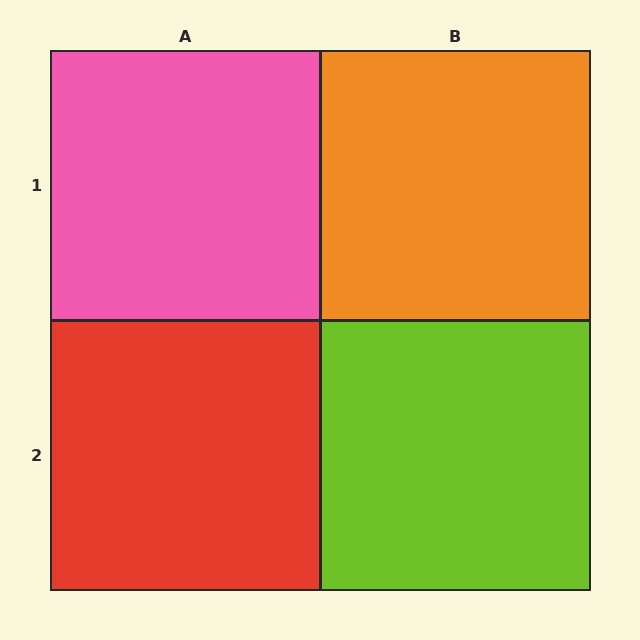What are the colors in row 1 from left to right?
Pink, orange.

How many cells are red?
1 cell is red.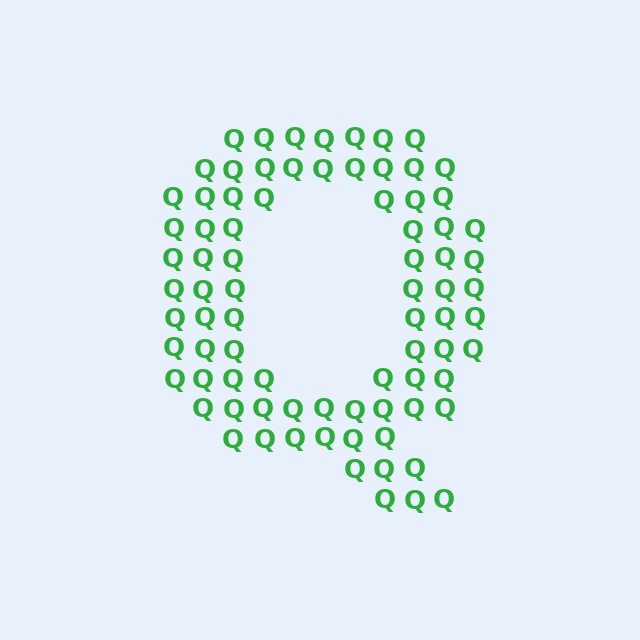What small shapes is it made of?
It is made of small letter Q's.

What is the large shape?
The large shape is the letter Q.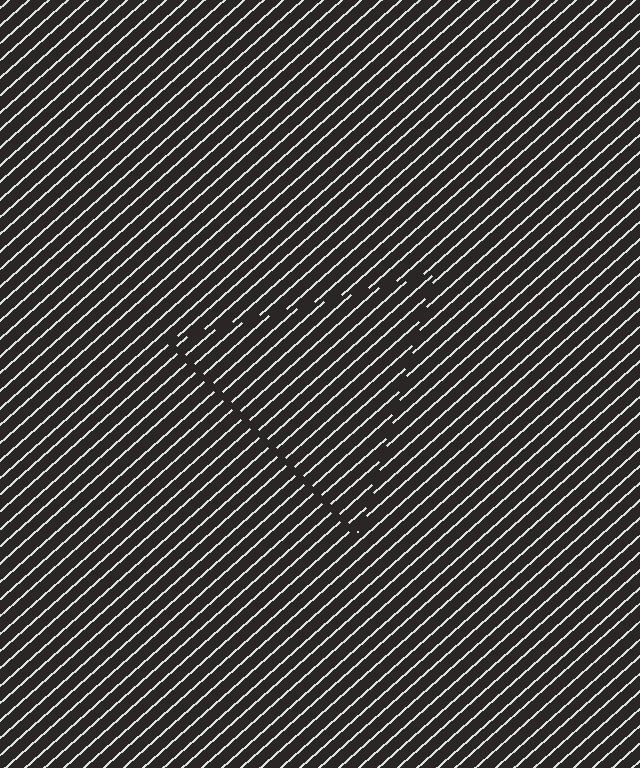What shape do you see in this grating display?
An illusory triangle. The interior of the shape contains the same grating, shifted by half a period — the contour is defined by the phase discontinuity where line-ends from the inner and outer gratings abut.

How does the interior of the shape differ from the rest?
The interior of the shape contains the same grating, shifted by half a period — the contour is defined by the phase discontinuity where line-ends from the inner and outer gratings abut.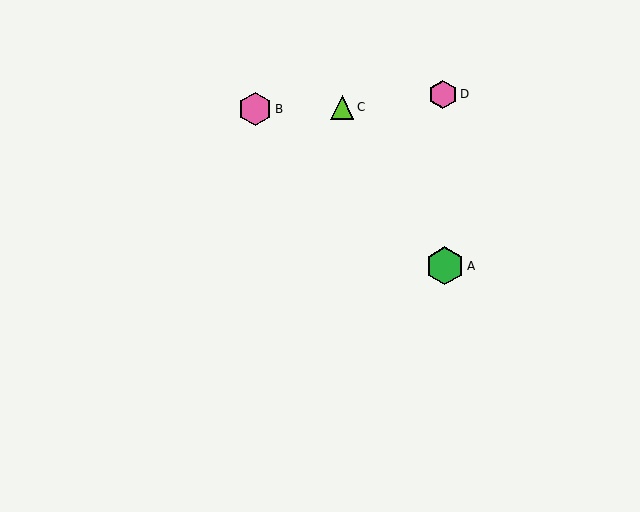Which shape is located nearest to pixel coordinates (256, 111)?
The pink hexagon (labeled B) at (255, 109) is nearest to that location.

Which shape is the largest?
The green hexagon (labeled A) is the largest.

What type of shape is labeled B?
Shape B is a pink hexagon.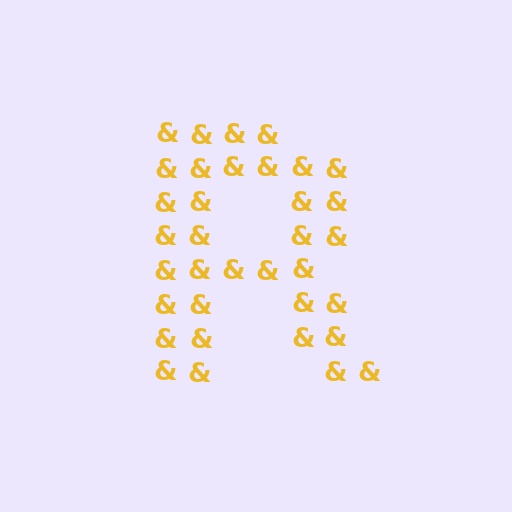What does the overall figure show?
The overall figure shows the letter R.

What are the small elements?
The small elements are ampersands.